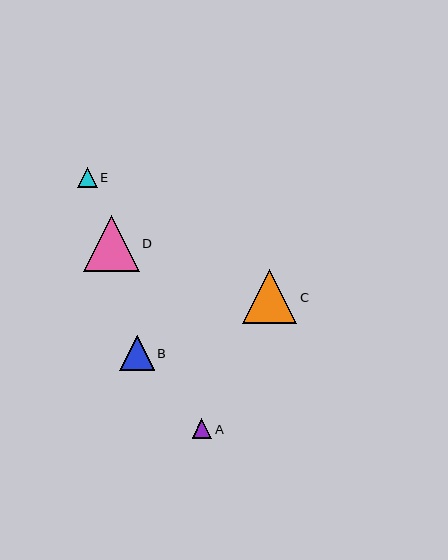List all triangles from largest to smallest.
From largest to smallest: D, C, B, A, E.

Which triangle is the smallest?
Triangle E is the smallest with a size of approximately 20 pixels.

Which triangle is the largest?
Triangle D is the largest with a size of approximately 56 pixels.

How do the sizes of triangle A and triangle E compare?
Triangle A and triangle E are approximately the same size.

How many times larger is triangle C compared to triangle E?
Triangle C is approximately 2.7 times the size of triangle E.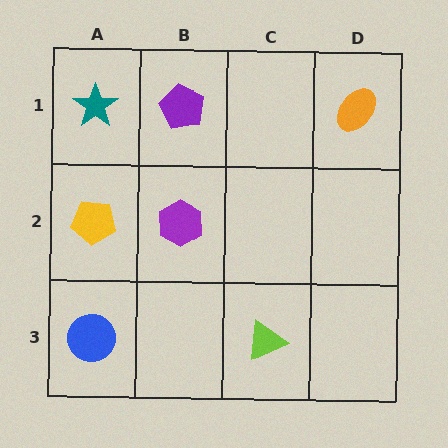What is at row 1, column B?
A purple pentagon.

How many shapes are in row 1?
3 shapes.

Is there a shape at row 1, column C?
No, that cell is empty.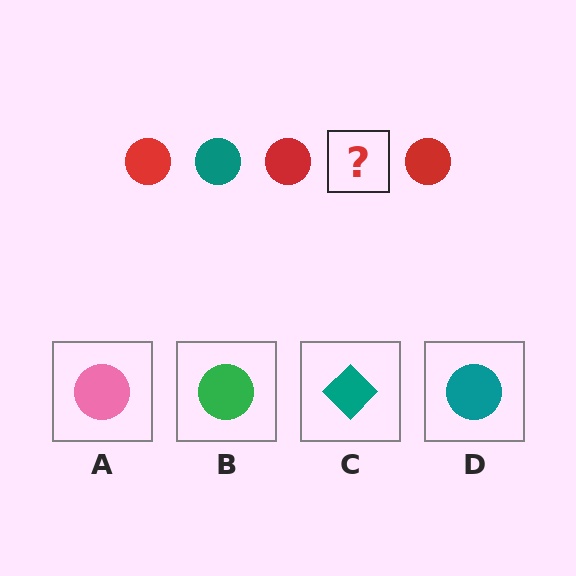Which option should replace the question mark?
Option D.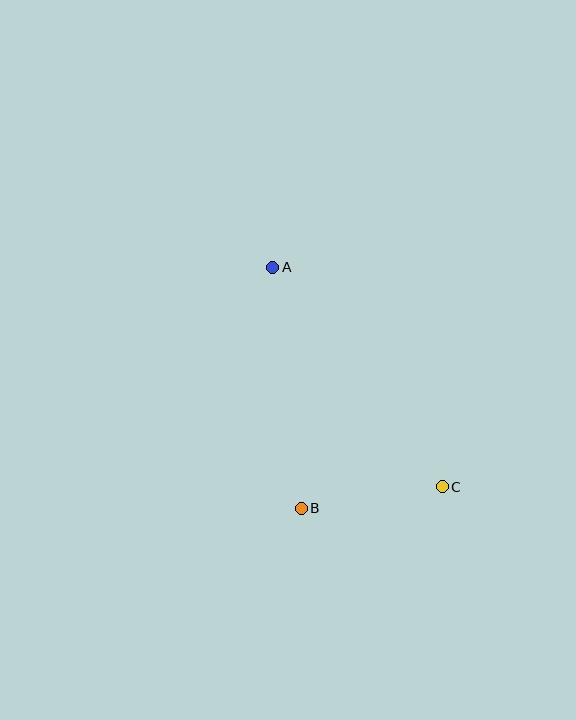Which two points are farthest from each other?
Points A and C are farthest from each other.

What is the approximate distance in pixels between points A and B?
The distance between A and B is approximately 243 pixels.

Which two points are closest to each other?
Points B and C are closest to each other.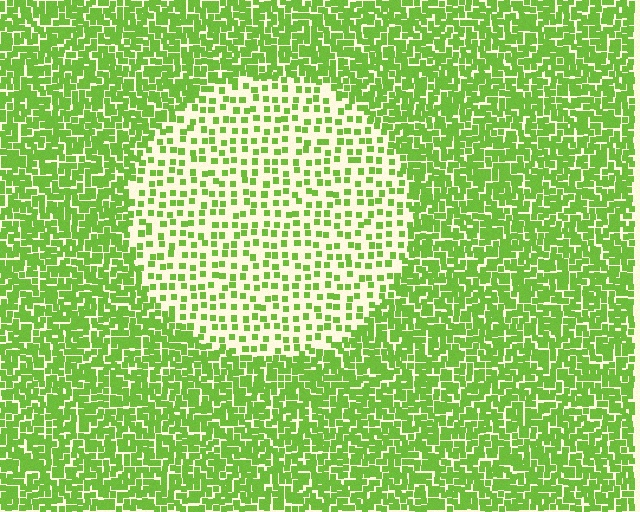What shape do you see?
I see a circle.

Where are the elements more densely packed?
The elements are more densely packed outside the circle boundary.